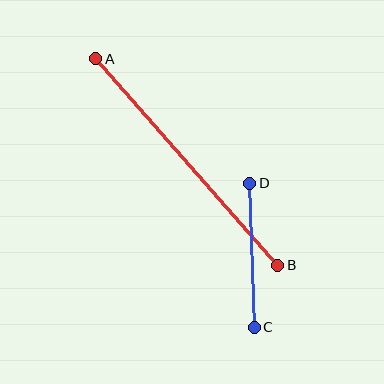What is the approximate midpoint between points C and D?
The midpoint is at approximately (252, 255) pixels.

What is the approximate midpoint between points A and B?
The midpoint is at approximately (187, 162) pixels.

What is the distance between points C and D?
The distance is approximately 144 pixels.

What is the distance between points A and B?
The distance is approximately 275 pixels.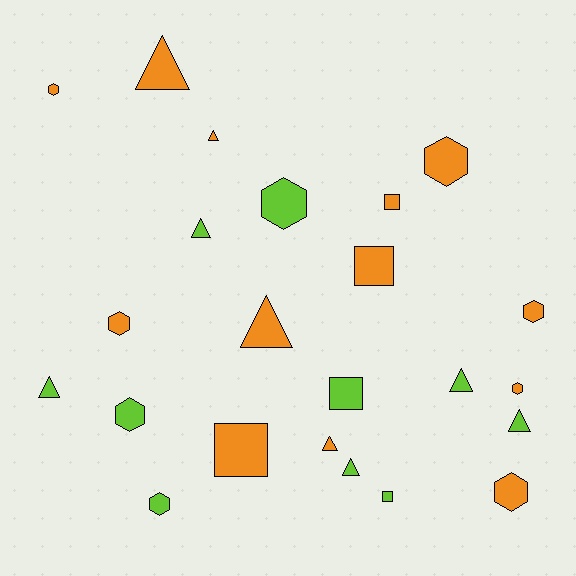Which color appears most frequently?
Orange, with 13 objects.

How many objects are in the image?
There are 23 objects.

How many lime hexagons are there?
There are 3 lime hexagons.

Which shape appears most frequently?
Triangle, with 9 objects.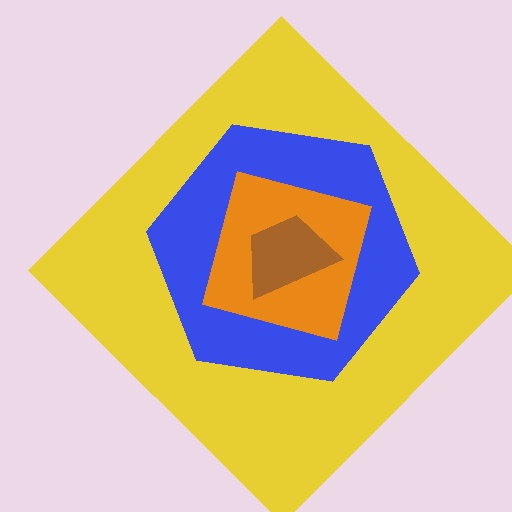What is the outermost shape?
The yellow diamond.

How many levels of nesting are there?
4.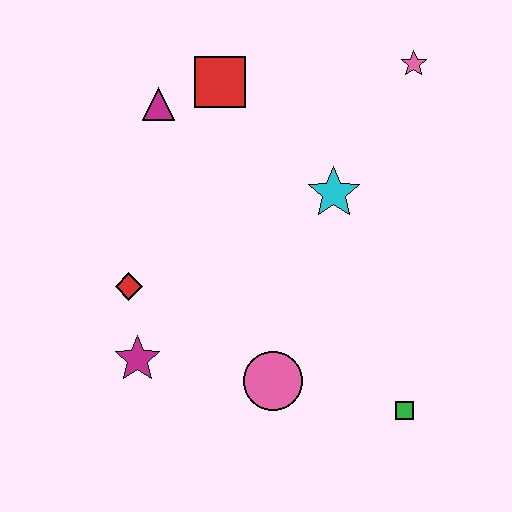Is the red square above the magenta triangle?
Yes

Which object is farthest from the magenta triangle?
The green square is farthest from the magenta triangle.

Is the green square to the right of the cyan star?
Yes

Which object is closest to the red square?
The magenta triangle is closest to the red square.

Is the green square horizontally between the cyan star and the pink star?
Yes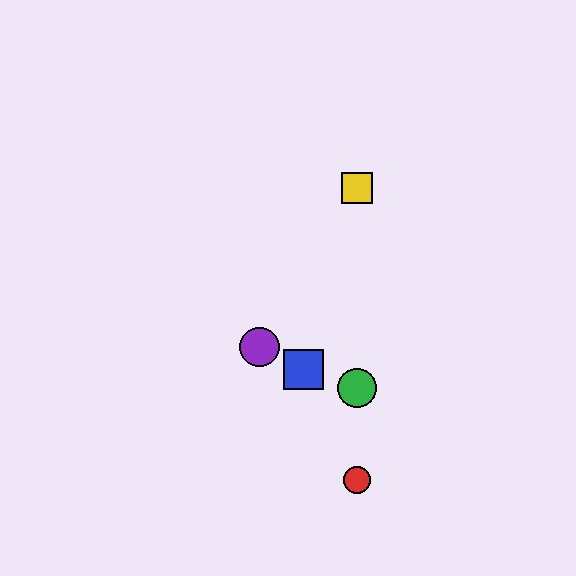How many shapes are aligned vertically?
3 shapes (the red circle, the green circle, the yellow square) are aligned vertically.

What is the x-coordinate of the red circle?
The red circle is at x≈357.